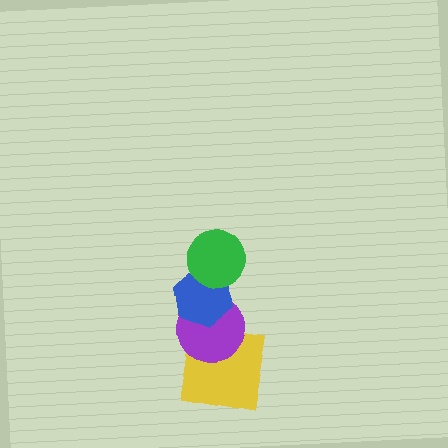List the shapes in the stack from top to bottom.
From top to bottom: the green circle, the blue hexagon, the purple circle, the yellow square.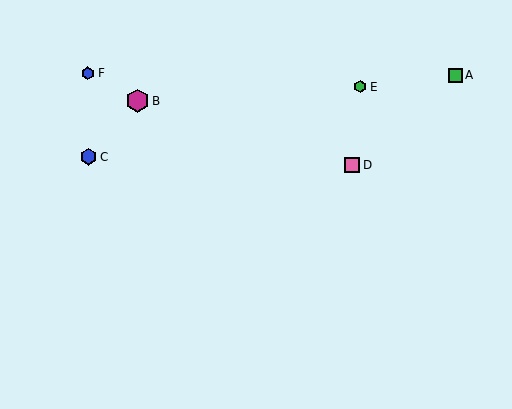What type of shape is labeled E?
Shape E is a green hexagon.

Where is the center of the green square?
The center of the green square is at (455, 75).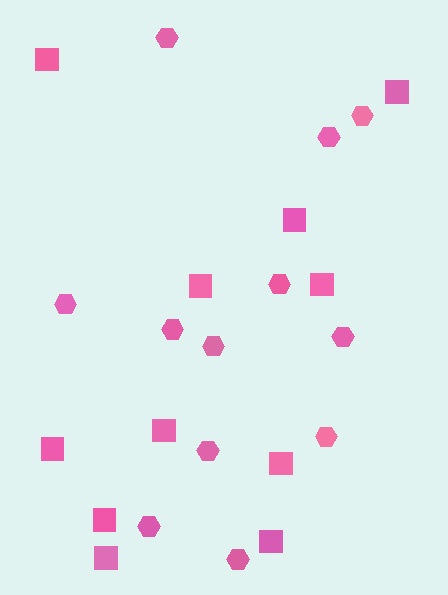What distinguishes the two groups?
There are 2 groups: one group of hexagons (12) and one group of squares (11).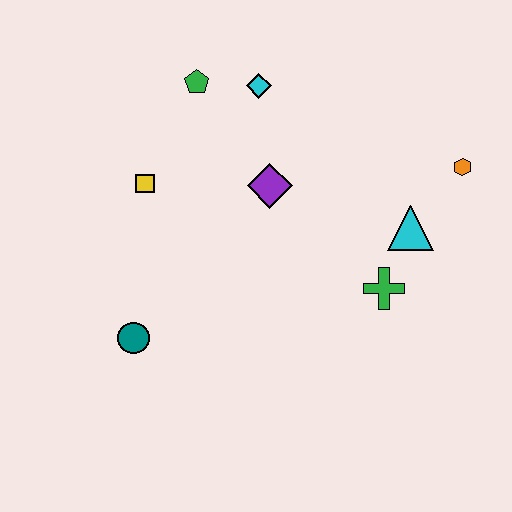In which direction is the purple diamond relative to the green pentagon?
The purple diamond is below the green pentagon.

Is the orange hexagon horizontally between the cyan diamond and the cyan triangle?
No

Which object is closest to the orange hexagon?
The cyan triangle is closest to the orange hexagon.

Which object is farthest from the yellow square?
The orange hexagon is farthest from the yellow square.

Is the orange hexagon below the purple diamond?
No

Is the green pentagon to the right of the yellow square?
Yes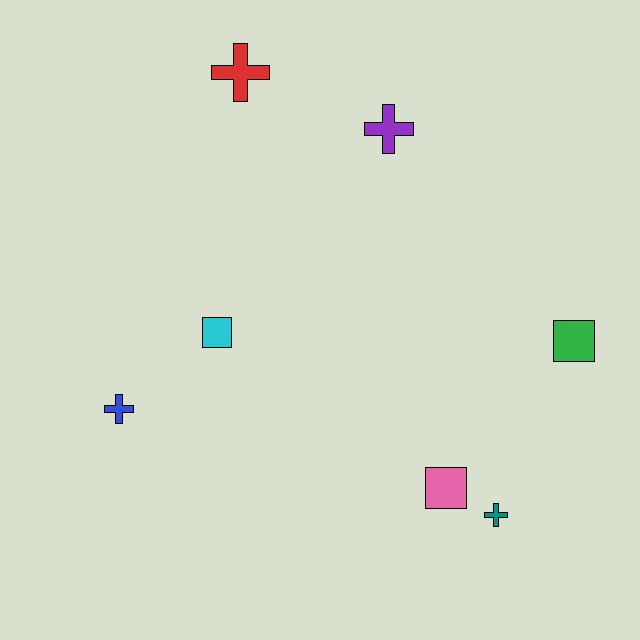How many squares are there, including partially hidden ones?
There are 3 squares.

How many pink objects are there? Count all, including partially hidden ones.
There is 1 pink object.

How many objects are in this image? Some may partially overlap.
There are 7 objects.